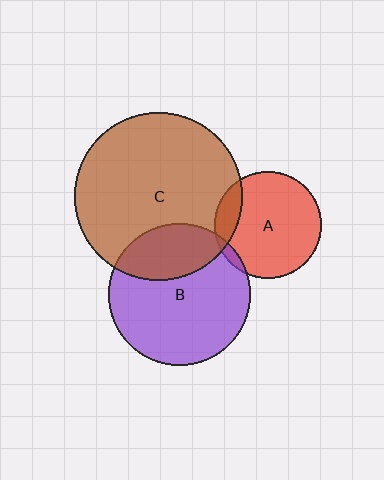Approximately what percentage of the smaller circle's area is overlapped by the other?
Approximately 5%.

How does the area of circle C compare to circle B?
Approximately 1.4 times.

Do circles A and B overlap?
Yes.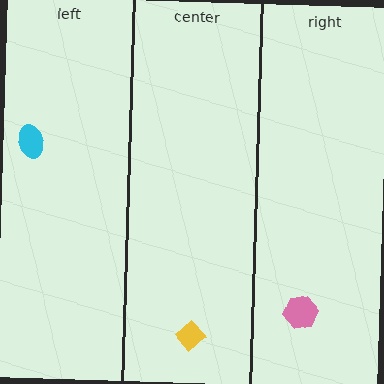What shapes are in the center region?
The yellow diamond.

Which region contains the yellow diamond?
The center region.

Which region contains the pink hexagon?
The right region.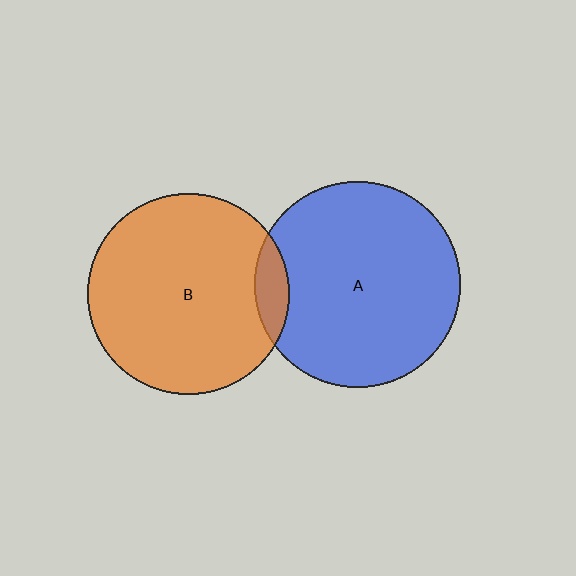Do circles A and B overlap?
Yes.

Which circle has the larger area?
Circle A (blue).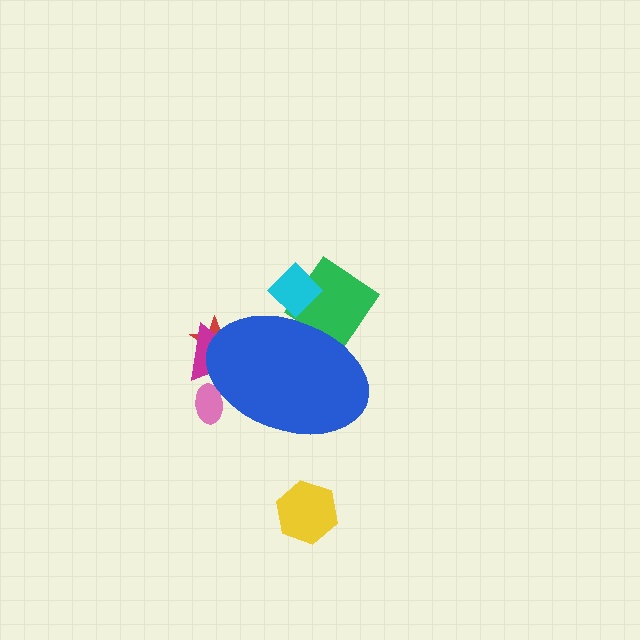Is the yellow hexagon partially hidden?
No, the yellow hexagon is fully visible.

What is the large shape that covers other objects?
A blue ellipse.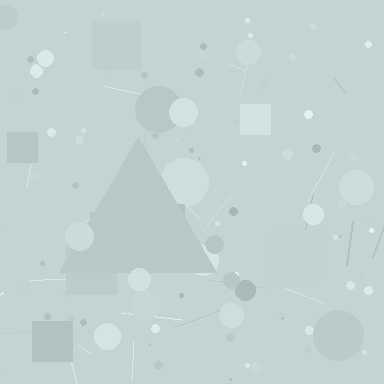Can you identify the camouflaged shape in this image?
The camouflaged shape is a triangle.